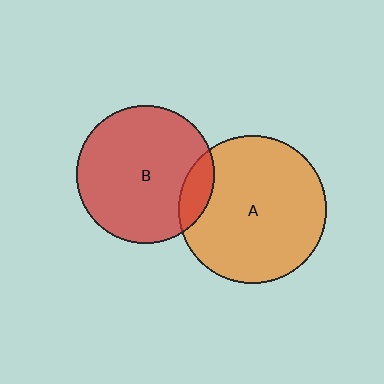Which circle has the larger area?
Circle A (orange).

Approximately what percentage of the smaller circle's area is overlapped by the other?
Approximately 10%.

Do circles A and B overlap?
Yes.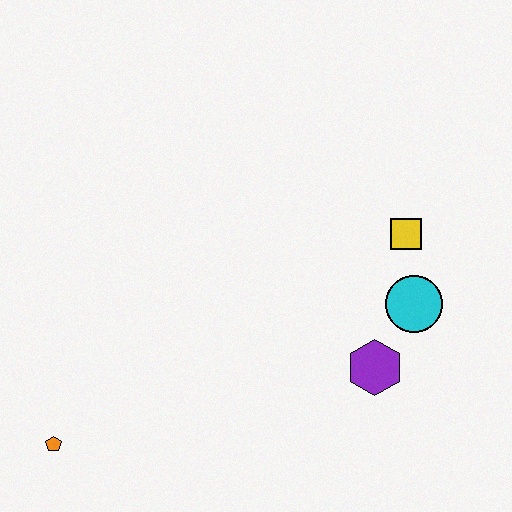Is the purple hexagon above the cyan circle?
No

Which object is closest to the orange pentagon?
The purple hexagon is closest to the orange pentagon.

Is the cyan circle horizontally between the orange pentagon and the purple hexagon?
No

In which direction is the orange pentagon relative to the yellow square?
The orange pentagon is to the left of the yellow square.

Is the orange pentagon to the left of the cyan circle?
Yes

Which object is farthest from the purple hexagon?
The orange pentagon is farthest from the purple hexagon.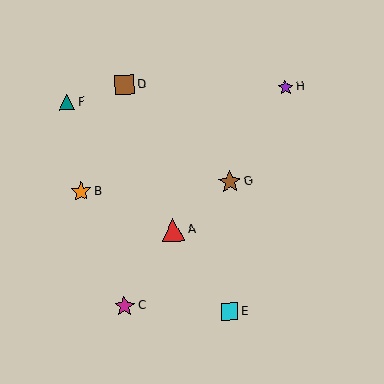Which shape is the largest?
The red triangle (labeled A) is the largest.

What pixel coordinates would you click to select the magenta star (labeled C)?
Click at (124, 306) to select the magenta star C.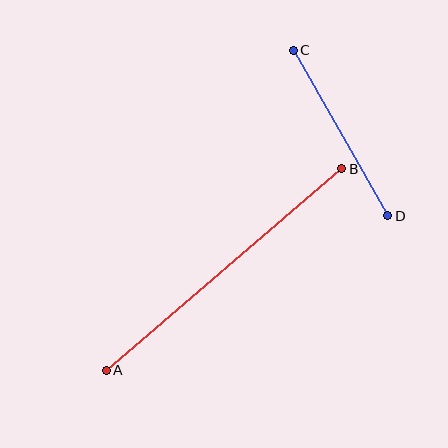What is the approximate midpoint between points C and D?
The midpoint is at approximately (340, 133) pixels.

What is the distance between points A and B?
The distance is approximately 310 pixels.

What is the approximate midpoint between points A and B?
The midpoint is at approximately (224, 269) pixels.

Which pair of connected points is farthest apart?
Points A and B are farthest apart.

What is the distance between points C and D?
The distance is approximately 191 pixels.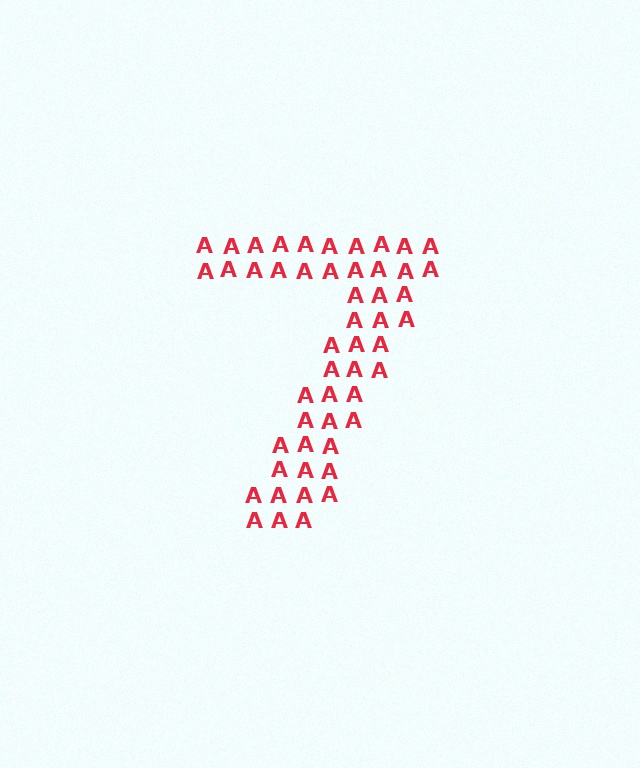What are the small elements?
The small elements are letter A's.